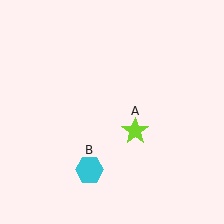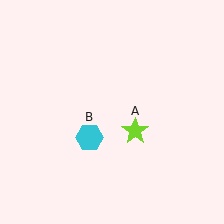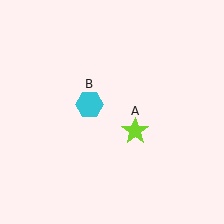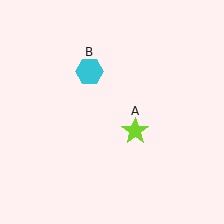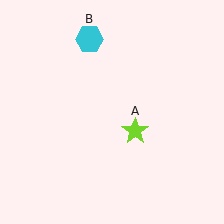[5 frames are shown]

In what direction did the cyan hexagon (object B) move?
The cyan hexagon (object B) moved up.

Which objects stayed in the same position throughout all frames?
Lime star (object A) remained stationary.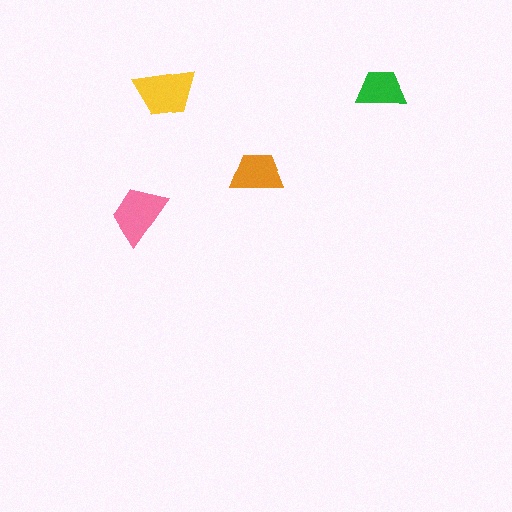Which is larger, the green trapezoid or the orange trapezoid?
The orange one.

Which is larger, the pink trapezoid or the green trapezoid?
The pink one.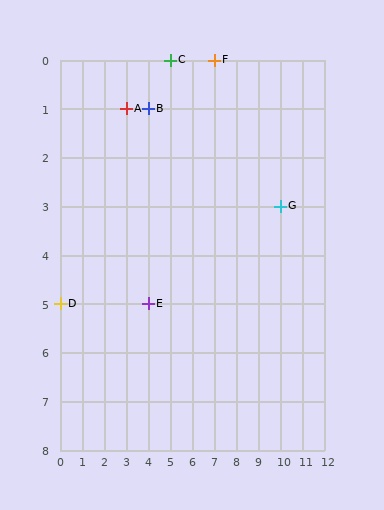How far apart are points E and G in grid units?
Points E and G are 6 columns and 2 rows apart (about 6.3 grid units diagonally).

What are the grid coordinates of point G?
Point G is at grid coordinates (10, 3).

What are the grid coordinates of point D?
Point D is at grid coordinates (0, 5).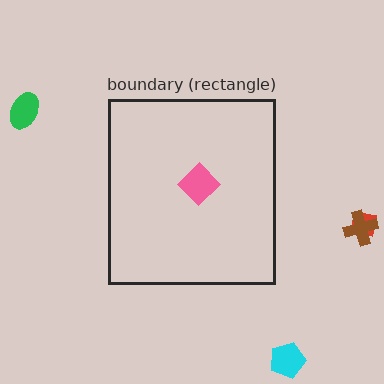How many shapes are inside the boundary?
1 inside, 4 outside.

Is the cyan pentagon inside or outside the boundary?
Outside.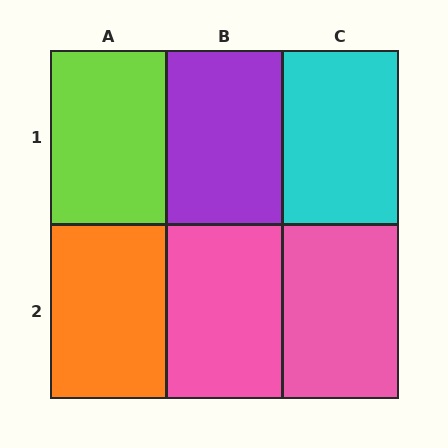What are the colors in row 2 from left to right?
Orange, pink, pink.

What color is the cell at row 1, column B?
Purple.